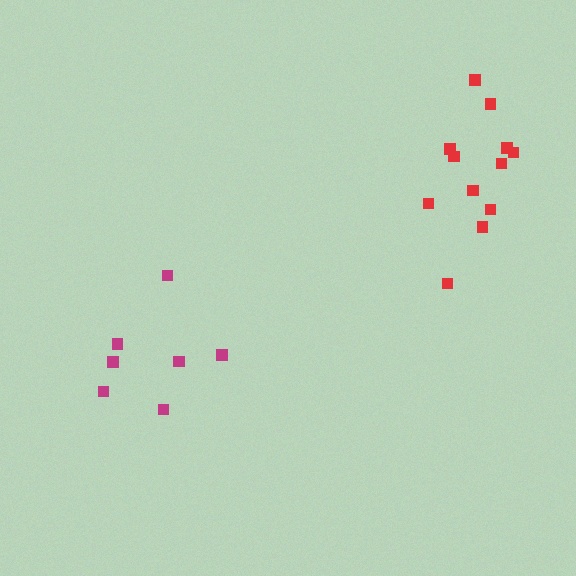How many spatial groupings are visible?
There are 2 spatial groupings.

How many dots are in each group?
Group 1: 7 dots, Group 2: 12 dots (19 total).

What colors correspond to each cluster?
The clusters are colored: magenta, red.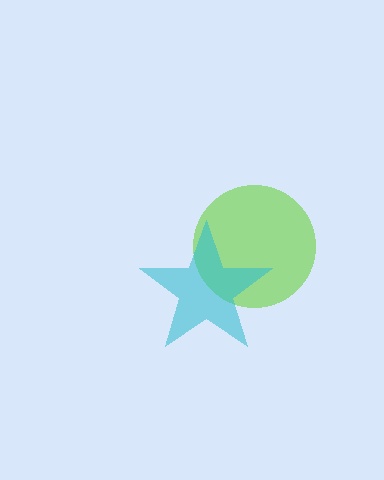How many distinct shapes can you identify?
There are 2 distinct shapes: a lime circle, a cyan star.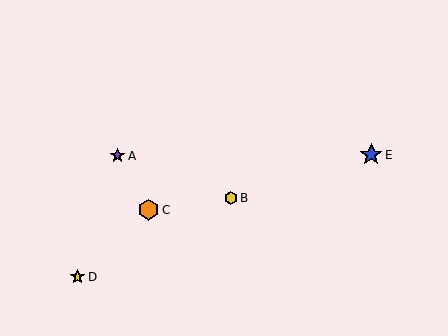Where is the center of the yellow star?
The center of the yellow star is at (78, 277).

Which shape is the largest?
The blue star (labeled E) is the largest.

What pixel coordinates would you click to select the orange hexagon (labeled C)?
Click at (149, 210) to select the orange hexagon C.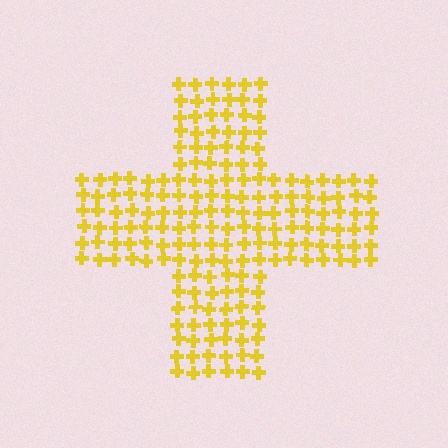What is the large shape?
The large shape is a cross.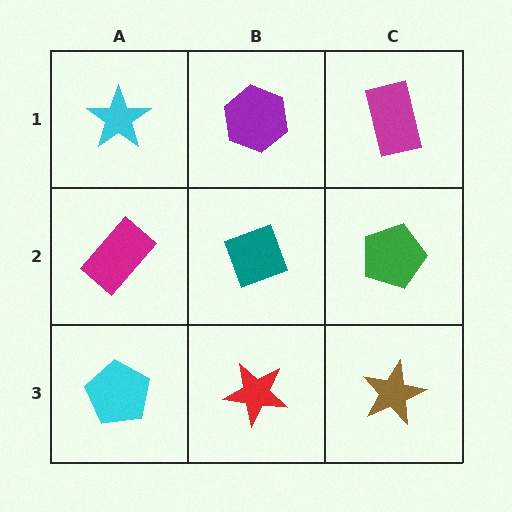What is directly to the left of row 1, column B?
A cyan star.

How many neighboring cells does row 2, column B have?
4.